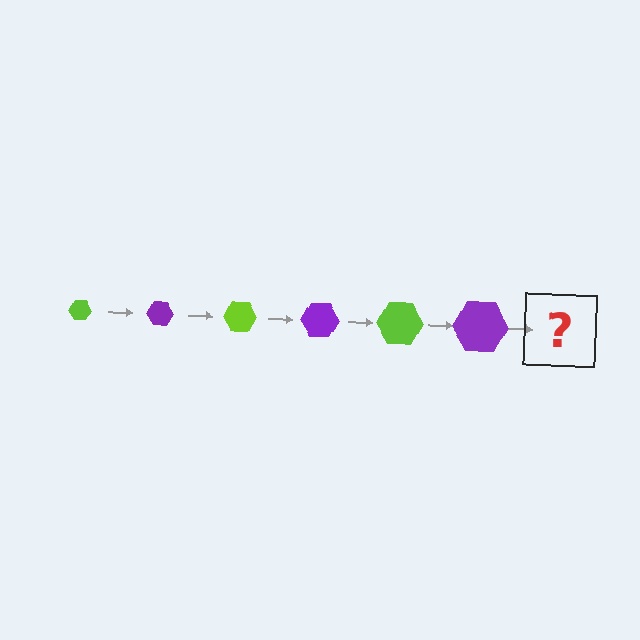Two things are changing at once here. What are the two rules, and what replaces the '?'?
The two rules are that the hexagon grows larger each step and the color cycles through lime and purple. The '?' should be a lime hexagon, larger than the previous one.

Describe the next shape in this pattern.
It should be a lime hexagon, larger than the previous one.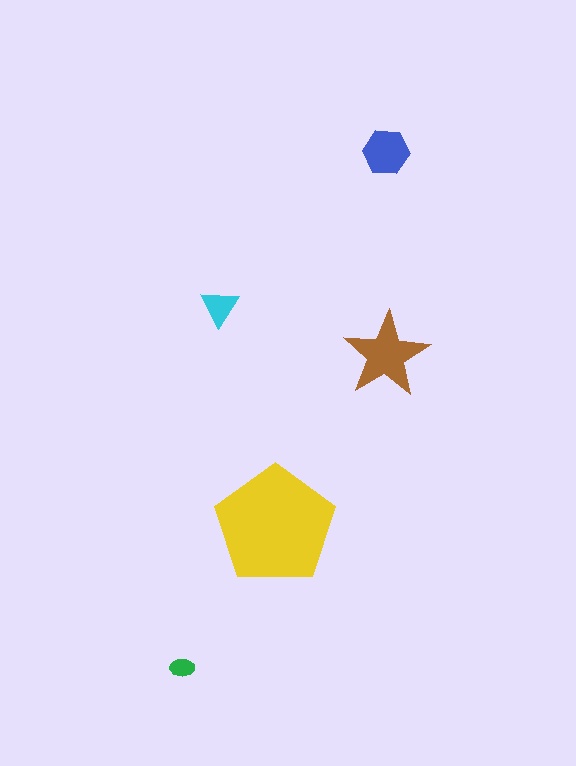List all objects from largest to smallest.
The yellow pentagon, the brown star, the blue hexagon, the cyan triangle, the green ellipse.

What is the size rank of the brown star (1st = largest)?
2nd.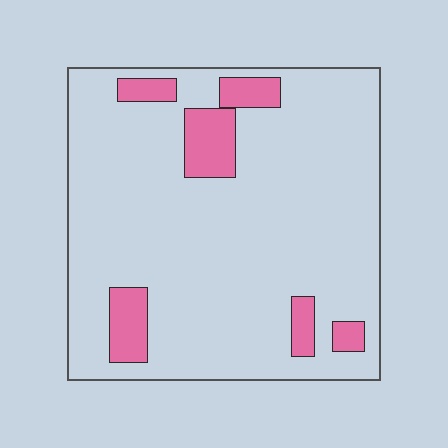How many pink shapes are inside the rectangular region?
6.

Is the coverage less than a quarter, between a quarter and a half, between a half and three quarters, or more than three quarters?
Less than a quarter.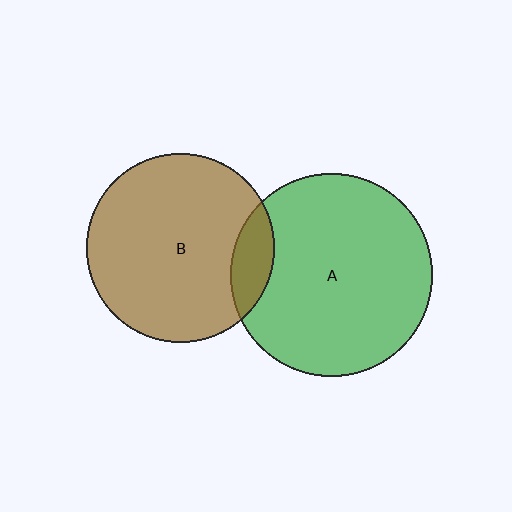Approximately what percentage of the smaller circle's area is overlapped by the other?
Approximately 10%.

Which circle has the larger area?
Circle A (green).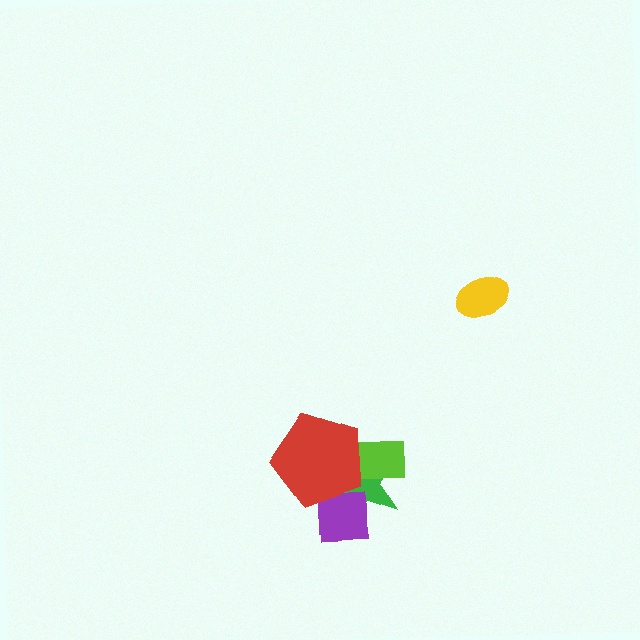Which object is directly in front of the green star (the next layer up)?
The purple square is directly in front of the green star.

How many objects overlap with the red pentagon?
3 objects overlap with the red pentagon.